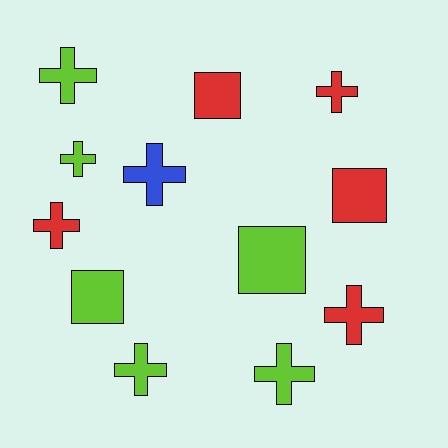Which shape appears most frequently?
Cross, with 8 objects.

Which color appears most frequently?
Lime, with 6 objects.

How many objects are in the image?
There are 12 objects.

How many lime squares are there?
There are 2 lime squares.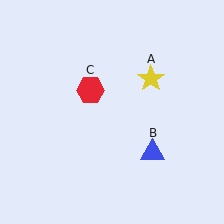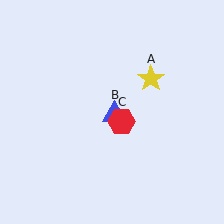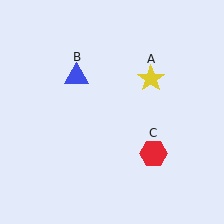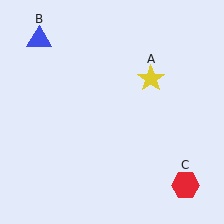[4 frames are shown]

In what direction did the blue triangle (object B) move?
The blue triangle (object B) moved up and to the left.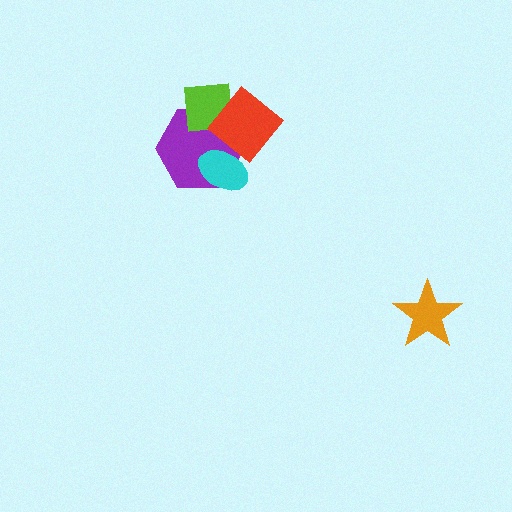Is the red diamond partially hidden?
No, no other shape covers it.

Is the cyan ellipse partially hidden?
Yes, it is partially covered by another shape.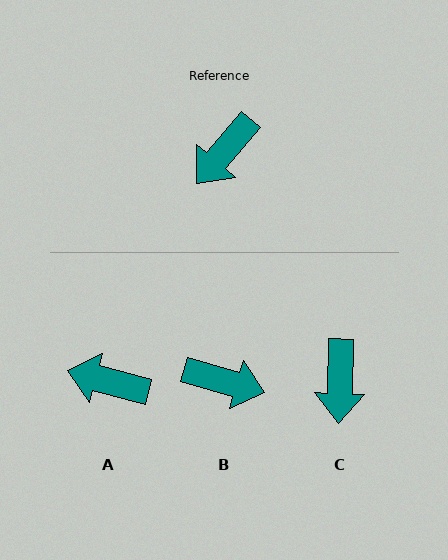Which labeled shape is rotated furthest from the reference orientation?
B, about 114 degrees away.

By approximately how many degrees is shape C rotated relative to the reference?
Approximately 38 degrees counter-clockwise.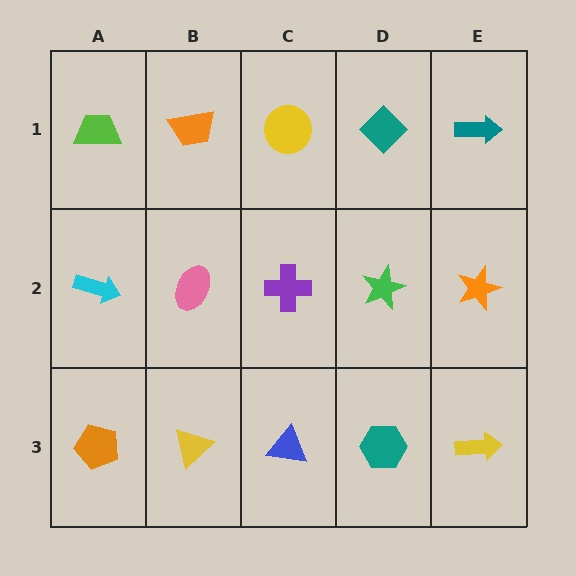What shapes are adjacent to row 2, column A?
A lime trapezoid (row 1, column A), an orange pentagon (row 3, column A), a pink ellipse (row 2, column B).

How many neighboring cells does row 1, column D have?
3.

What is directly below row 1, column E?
An orange star.